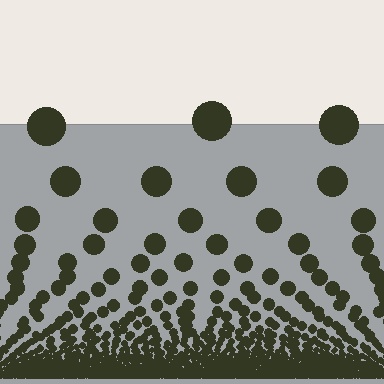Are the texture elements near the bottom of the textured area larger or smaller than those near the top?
Smaller. The gradient is inverted — elements near the bottom are smaller and denser.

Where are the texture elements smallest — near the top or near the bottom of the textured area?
Near the bottom.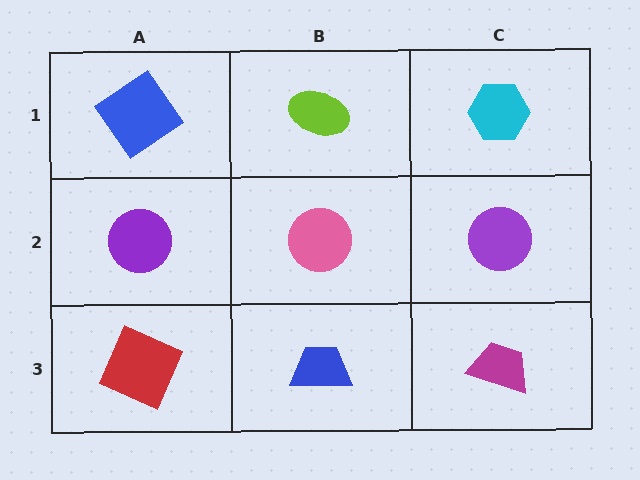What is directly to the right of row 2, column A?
A pink circle.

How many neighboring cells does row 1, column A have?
2.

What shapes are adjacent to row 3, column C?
A purple circle (row 2, column C), a blue trapezoid (row 3, column B).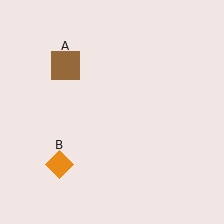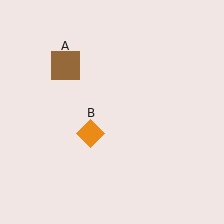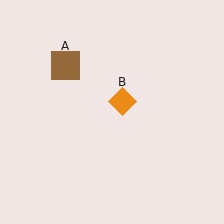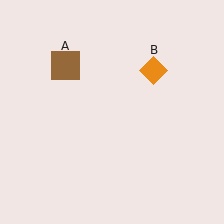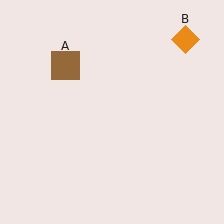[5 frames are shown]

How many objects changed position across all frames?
1 object changed position: orange diamond (object B).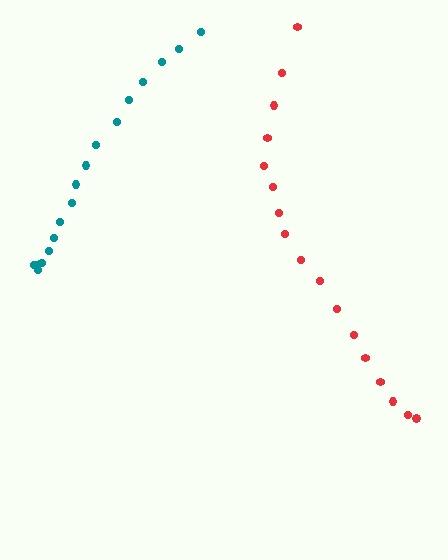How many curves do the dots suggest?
There are 2 distinct paths.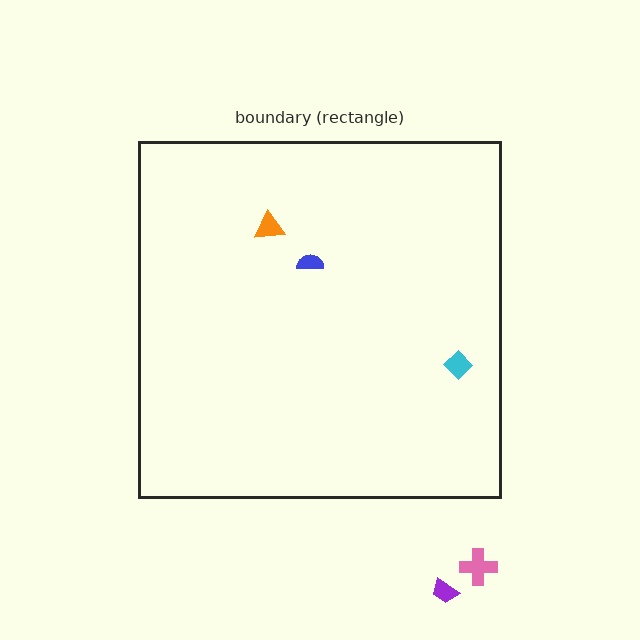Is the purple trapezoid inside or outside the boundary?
Outside.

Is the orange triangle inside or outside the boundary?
Inside.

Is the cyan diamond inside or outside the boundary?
Inside.